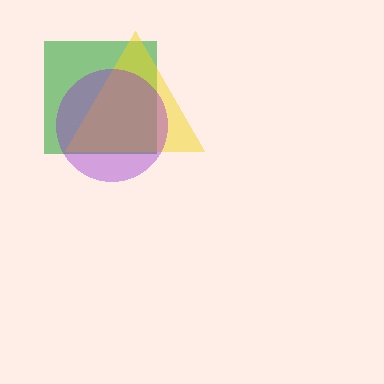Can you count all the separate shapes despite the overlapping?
Yes, there are 3 separate shapes.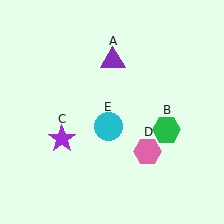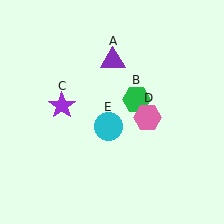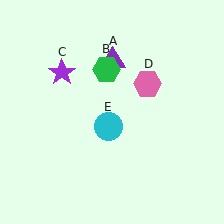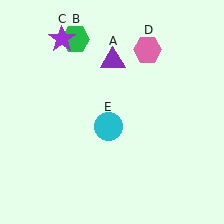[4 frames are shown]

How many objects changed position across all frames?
3 objects changed position: green hexagon (object B), purple star (object C), pink hexagon (object D).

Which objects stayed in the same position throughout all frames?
Purple triangle (object A) and cyan circle (object E) remained stationary.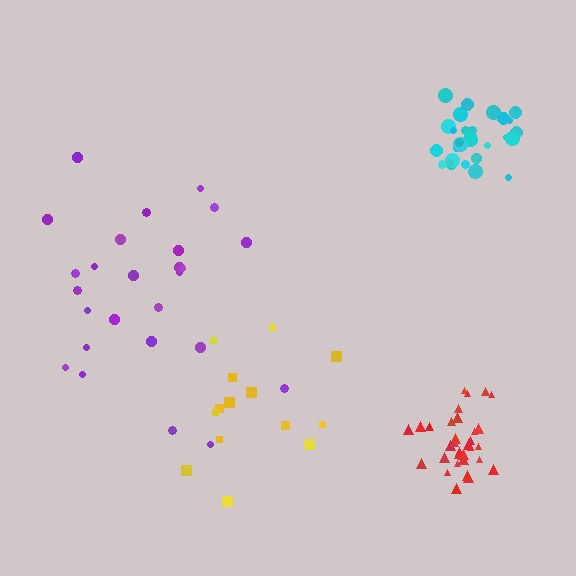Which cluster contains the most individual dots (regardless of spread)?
Red (32).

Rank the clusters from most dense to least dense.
red, cyan, yellow, purple.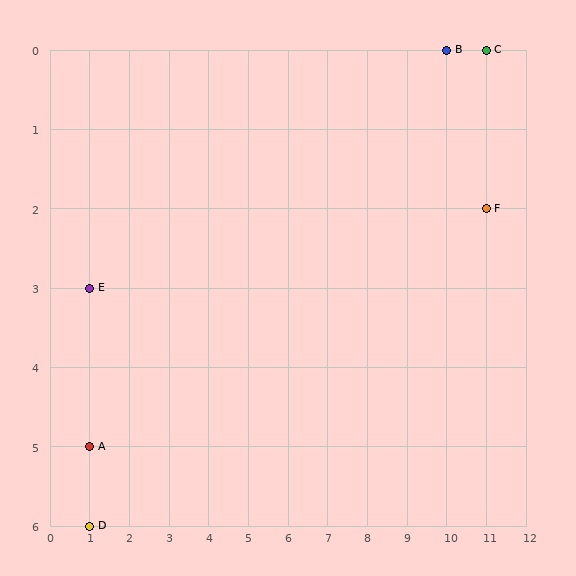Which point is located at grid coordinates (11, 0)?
Point C is at (11, 0).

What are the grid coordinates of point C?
Point C is at grid coordinates (11, 0).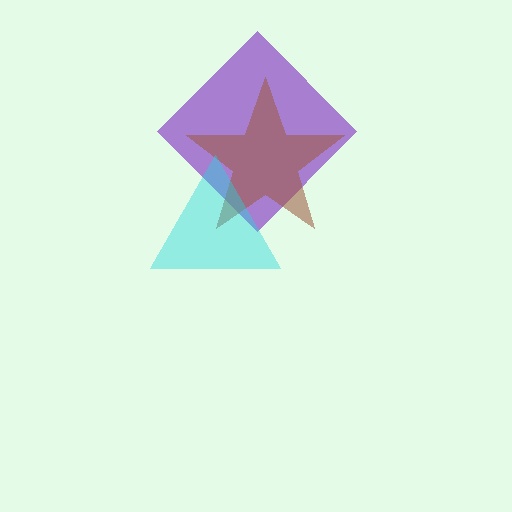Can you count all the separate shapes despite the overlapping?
Yes, there are 3 separate shapes.